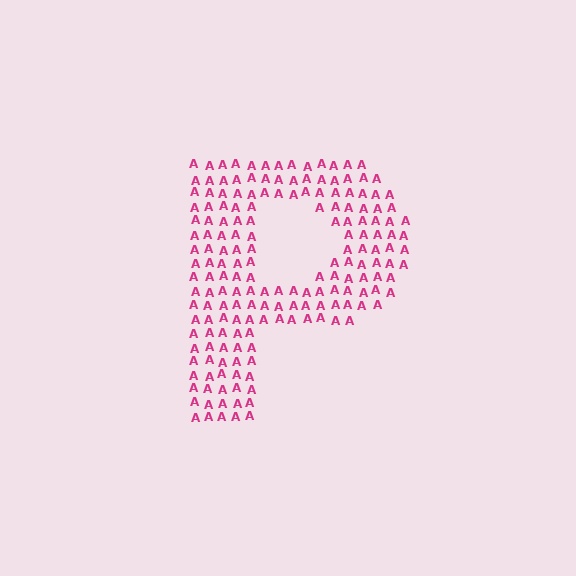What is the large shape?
The large shape is the letter P.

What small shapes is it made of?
It is made of small letter A's.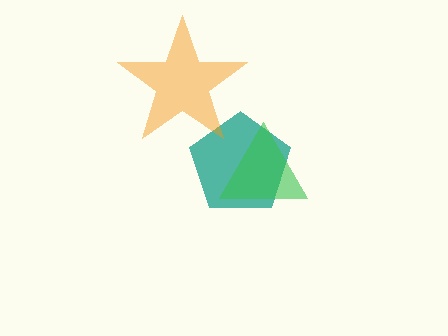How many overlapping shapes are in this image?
There are 3 overlapping shapes in the image.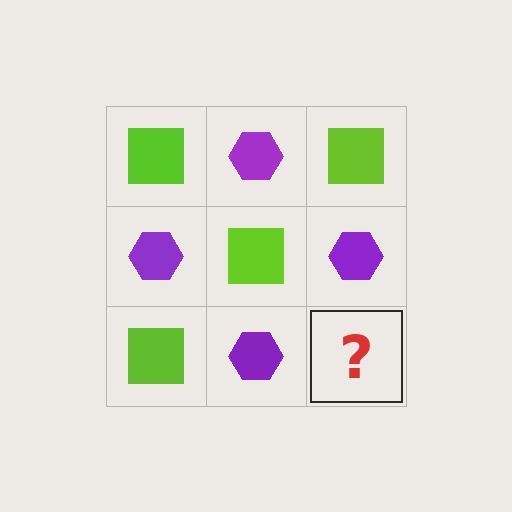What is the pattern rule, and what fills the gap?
The rule is that it alternates lime square and purple hexagon in a checkerboard pattern. The gap should be filled with a lime square.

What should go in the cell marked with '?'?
The missing cell should contain a lime square.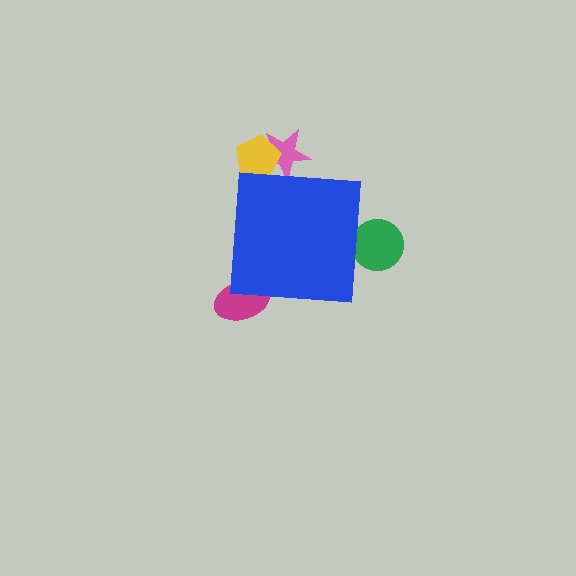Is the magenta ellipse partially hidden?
Yes, the magenta ellipse is partially hidden behind the blue square.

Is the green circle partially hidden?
Yes, the green circle is partially hidden behind the blue square.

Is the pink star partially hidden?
Yes, the pink star is partially hidden behind the blue square.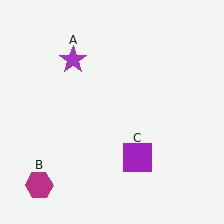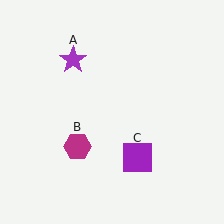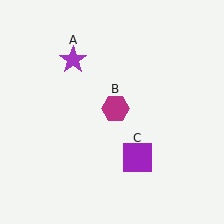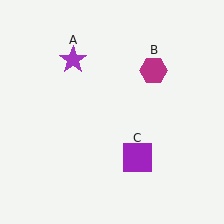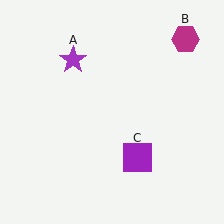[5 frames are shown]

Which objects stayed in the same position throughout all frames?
Purple star (object A) and purple square (object C) remained stationary.